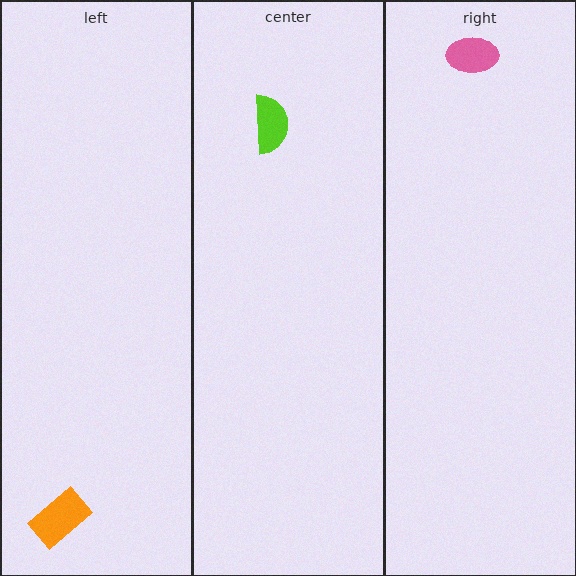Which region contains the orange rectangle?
The left region.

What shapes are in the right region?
The pink ellipse.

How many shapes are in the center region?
1.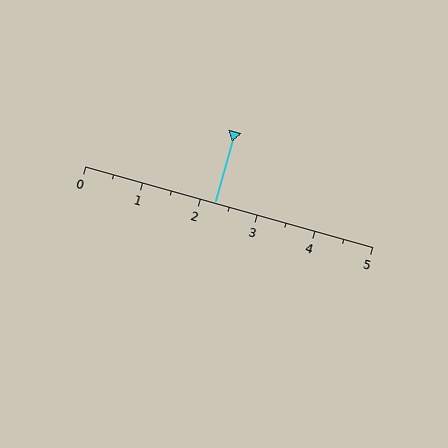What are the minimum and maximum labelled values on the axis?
The axis runs from 0 to 5.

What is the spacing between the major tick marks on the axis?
The major ticks are spaced 1 apart.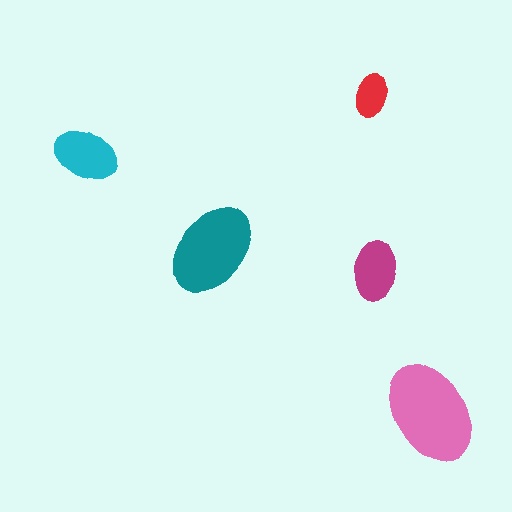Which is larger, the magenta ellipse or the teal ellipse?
The teal one.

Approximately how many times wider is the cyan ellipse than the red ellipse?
About 1.5 times wider.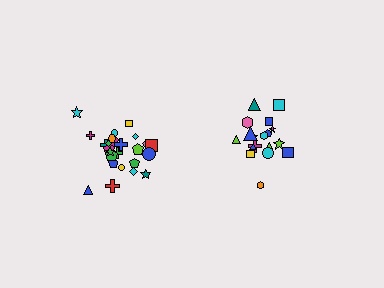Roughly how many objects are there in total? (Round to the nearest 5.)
Roughly 45 objects in total.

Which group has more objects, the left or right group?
The left group.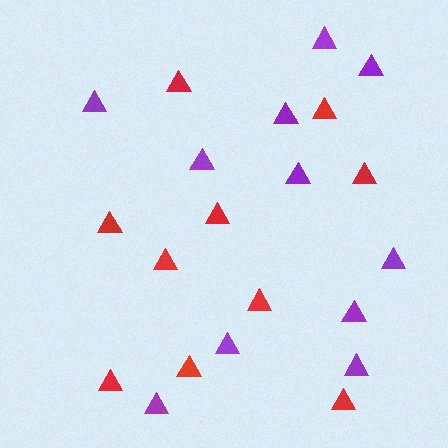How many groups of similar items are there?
There are 2 groups: one group of purple triangles (11) and one group of red triangles (10).